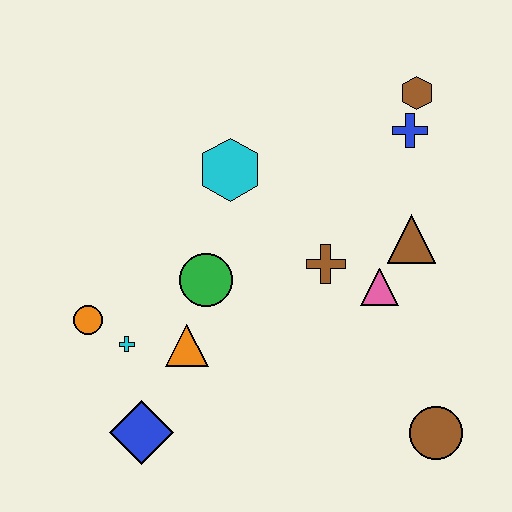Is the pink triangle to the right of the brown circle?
No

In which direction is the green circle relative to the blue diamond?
The green circle is above the blue diamond.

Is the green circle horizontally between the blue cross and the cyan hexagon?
No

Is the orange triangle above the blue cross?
No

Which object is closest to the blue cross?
The brown hexagon is closest to the blue cross.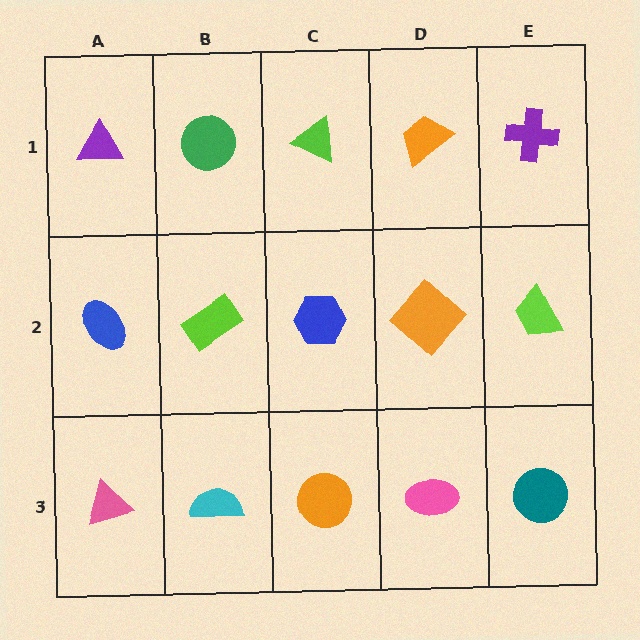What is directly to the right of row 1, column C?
An orange trapezoid.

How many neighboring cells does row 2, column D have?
4.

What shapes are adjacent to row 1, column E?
A lime trapezoid (row 2, column E), an orange trapezoid (row 1, column D).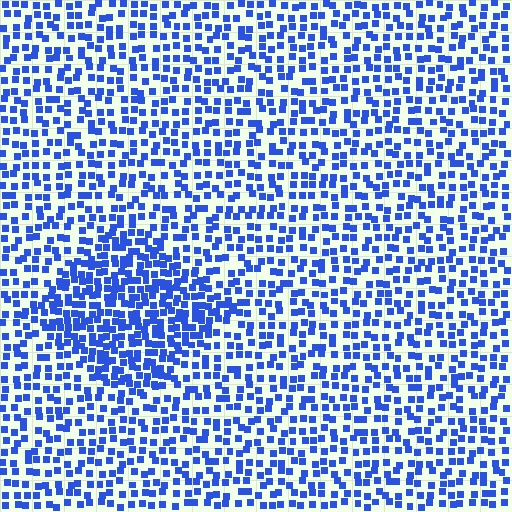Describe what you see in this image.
The image contains small blue elements arranged at two different densities. A diamond-shaped region is visible where the elements are more densely packed than the surrounding area.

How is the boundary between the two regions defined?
The boundary is defined by a change in element density (approximately 1.8x ratio). All elements are the same color, size, and shape.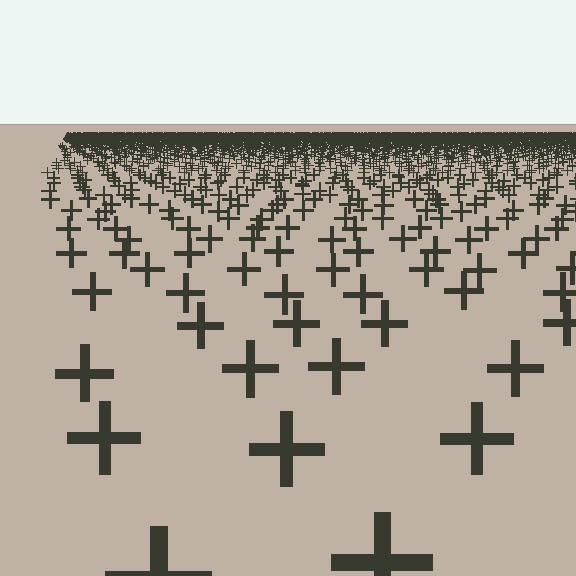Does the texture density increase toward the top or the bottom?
Density increases toward the top.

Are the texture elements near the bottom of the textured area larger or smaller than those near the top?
Larger. Near the bottom, elements are closer to the viewer and appear at a bigger on-screen size.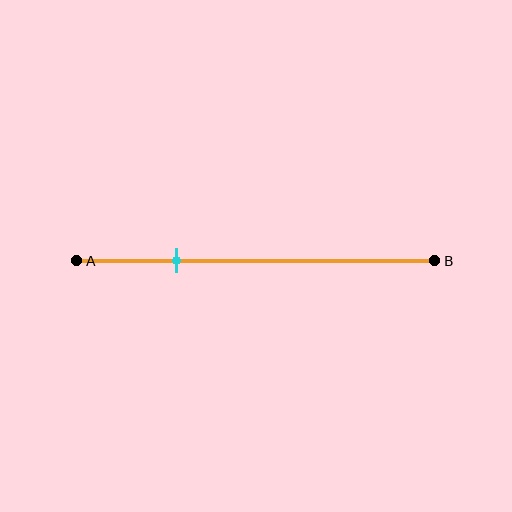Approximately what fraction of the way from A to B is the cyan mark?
The cyan mark is approximately 30% of the way from A to B.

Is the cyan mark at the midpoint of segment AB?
No, the mark is at about 30% from A, not at the 50% midpoint.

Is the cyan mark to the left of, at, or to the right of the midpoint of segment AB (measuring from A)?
The cyan mark is to the left of the midpoint of segment AB.